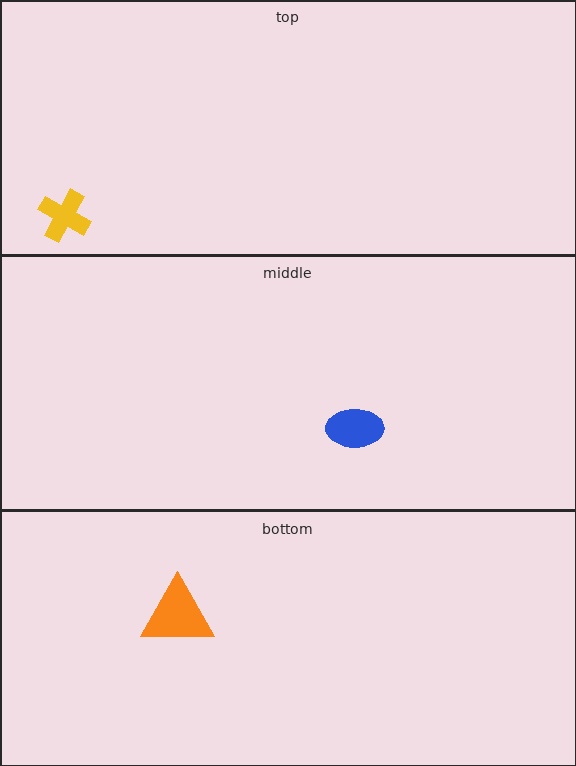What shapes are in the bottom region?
The orange triangle.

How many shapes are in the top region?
1.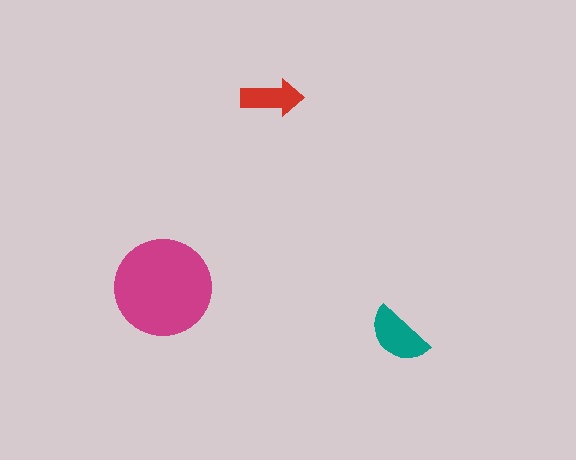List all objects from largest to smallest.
The magenta circle, the teal semicircle, the red arrow.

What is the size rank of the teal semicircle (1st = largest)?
2nd.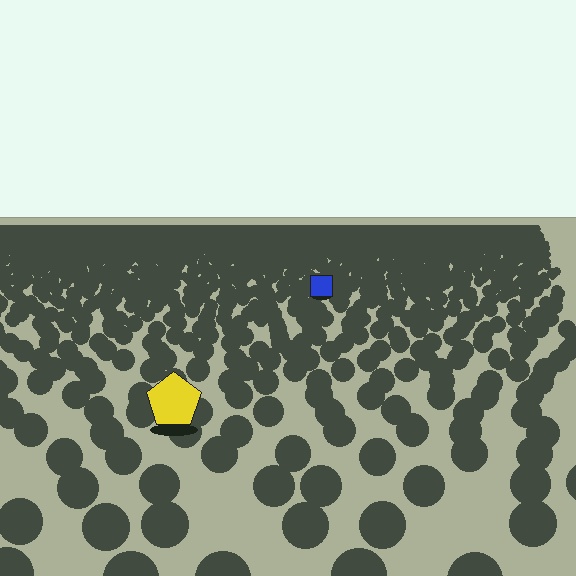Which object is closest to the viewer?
The yellow pentagon is closest. The texture marks near it are larger and more spread out.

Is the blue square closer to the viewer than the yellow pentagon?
No. The yellow pentagon is closer — you can tell from the texture gradient: the ground texture is coarser near it.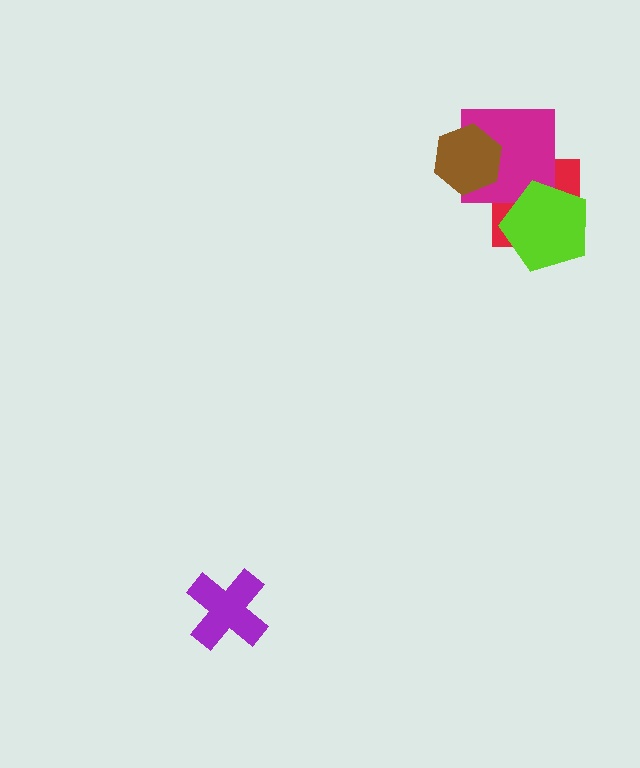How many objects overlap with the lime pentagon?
2 objects overlap with the lime pentagon.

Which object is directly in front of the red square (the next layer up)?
The magenta square is directly in front of the red square.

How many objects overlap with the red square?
2 objects overlap with the red square.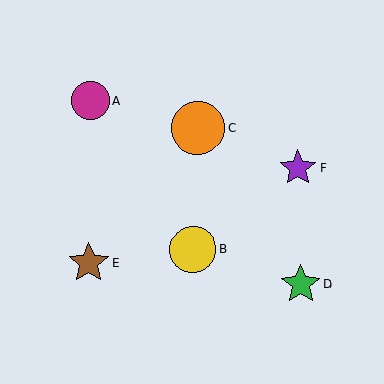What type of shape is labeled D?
Shape D is a green star.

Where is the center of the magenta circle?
The center of the magenta circle is at (90, 101).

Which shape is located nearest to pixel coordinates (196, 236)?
The yellow circle (labeled B) at (193, 250) is nearest to that location.